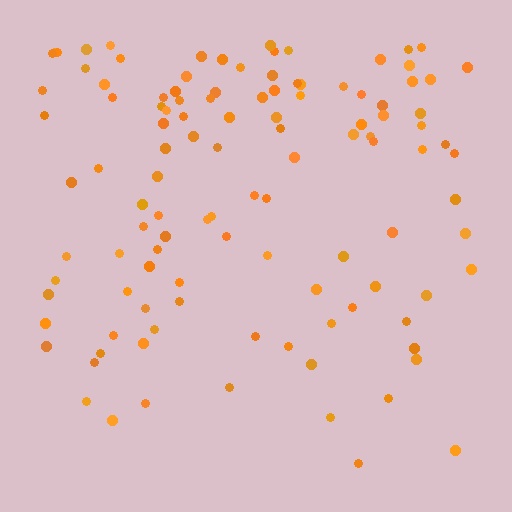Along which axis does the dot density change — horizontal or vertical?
Vertical.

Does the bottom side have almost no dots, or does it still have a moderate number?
Still a moderate number, just noticeably fewer than the top.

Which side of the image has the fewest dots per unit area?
The bottom.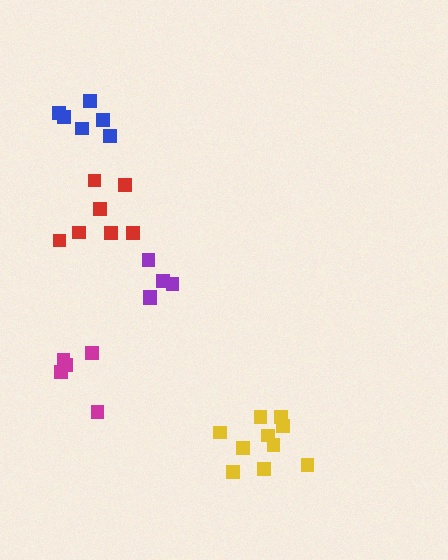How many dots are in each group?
Group 1: 6 dots, Group 2: 10 dots, Group 3: 7 dots, Group 4: 5 dots, Group 5: 5 dots (33 total).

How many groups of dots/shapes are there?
There are 5 groups.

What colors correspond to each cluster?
The clusters are colored: blue, yellow, red, purple, magenta.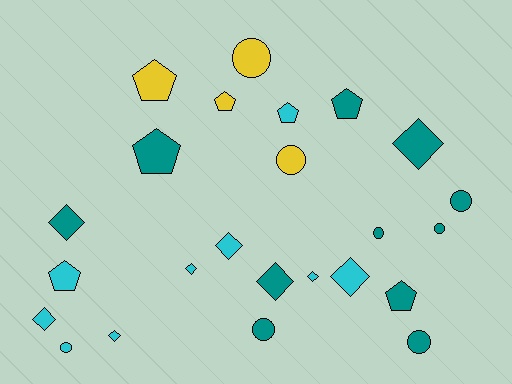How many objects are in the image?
There are 24 objects.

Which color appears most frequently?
Teal, with 11 objects.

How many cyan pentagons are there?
There are 2 cyan pentagons.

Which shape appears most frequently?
Diamond, with 9 objects.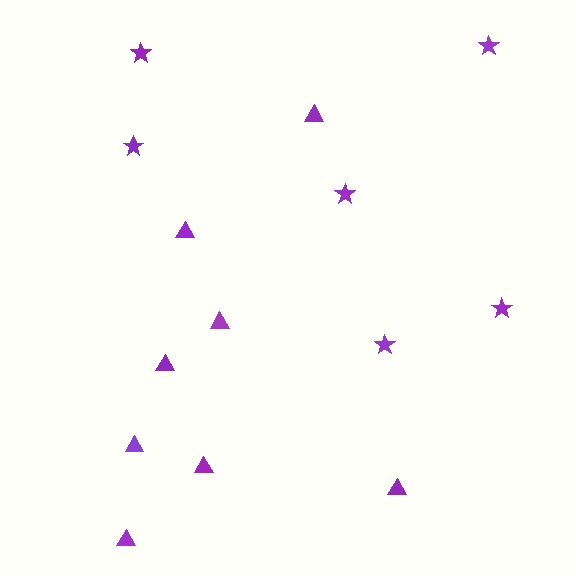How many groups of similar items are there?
There are 2 groups: one group of stars (6) and one group of triangles (8).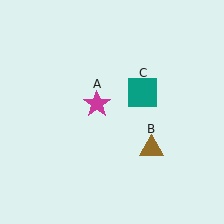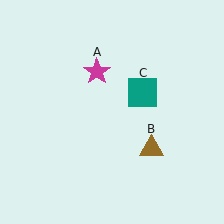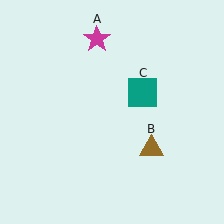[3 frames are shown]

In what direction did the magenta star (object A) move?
The magenta star (object A) moved up.